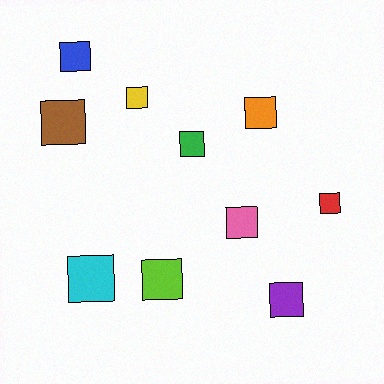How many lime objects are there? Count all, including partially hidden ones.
There is 1 lime object.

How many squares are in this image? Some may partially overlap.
There are 10 squares.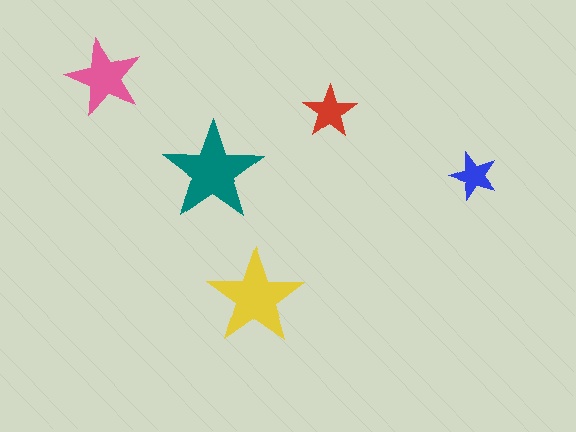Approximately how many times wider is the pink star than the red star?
About 1.5 times wider.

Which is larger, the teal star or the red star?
The teal one.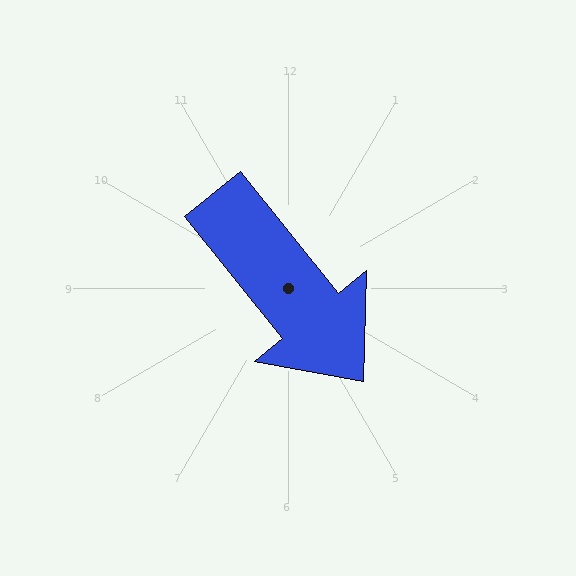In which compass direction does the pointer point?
Southeast.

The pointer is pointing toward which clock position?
Roughly 5 o'clock.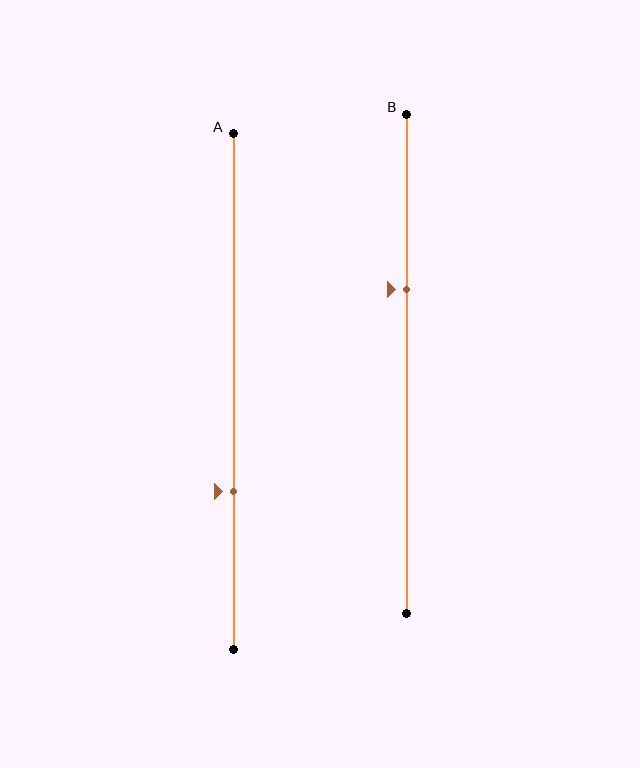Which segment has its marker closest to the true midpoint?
Segment B has its marker closest to the true midpoint.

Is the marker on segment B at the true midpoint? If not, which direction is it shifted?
No, the marker on segment B is shifted upward by about 15% of the segment length.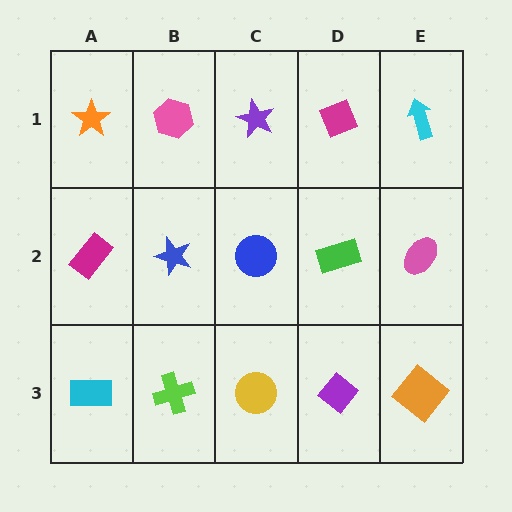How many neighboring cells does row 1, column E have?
2.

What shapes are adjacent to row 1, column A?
A magenta rectangle (row 2, column A), a pink hexagon (row 1, column B).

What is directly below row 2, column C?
A yellow circle.